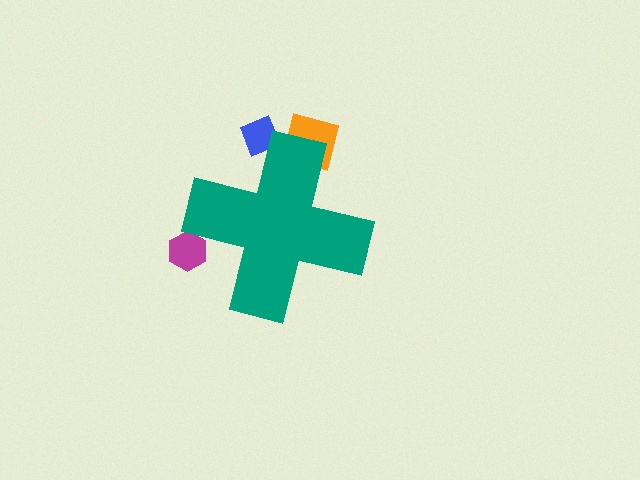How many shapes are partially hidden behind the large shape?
3 shapes are partially hidden.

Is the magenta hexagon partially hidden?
Yes, the magenta hexagon is partially hidden behind the teal cross.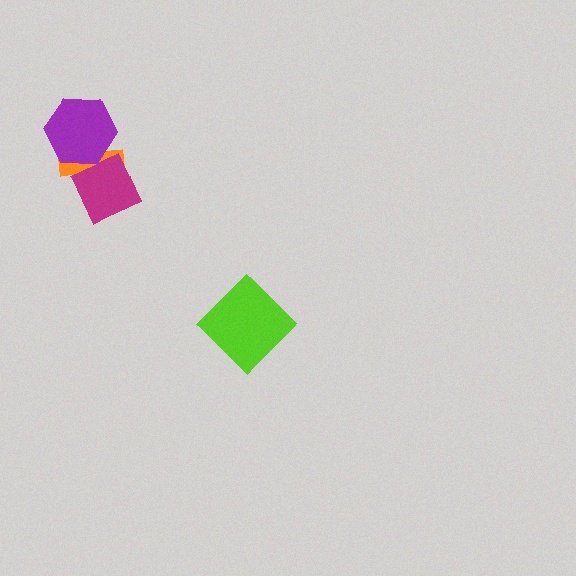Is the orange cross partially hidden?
Yes, it is partially covered by another shape.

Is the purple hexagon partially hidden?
No, no other shape covers it.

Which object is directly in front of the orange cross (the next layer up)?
The magenta square is directly in front of the orange cross.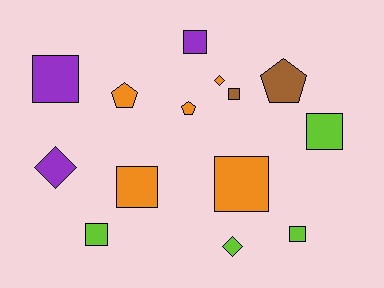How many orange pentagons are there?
There are 2 orange pentagons.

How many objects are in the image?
There are 14 objects.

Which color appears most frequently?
Orange, with 5 objects.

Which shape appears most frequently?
Square, with 8 objects.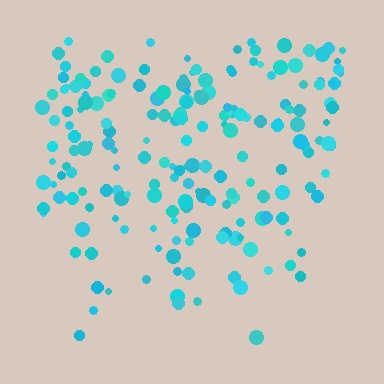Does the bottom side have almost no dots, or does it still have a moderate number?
Still a moderate number, just noticeably fewer than the top.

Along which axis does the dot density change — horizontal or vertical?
Vertical.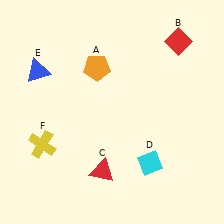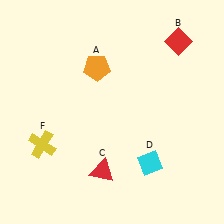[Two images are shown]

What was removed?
The blue triangle (E) was removed in Image 2.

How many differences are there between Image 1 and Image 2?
There is 1 difference between the two images.